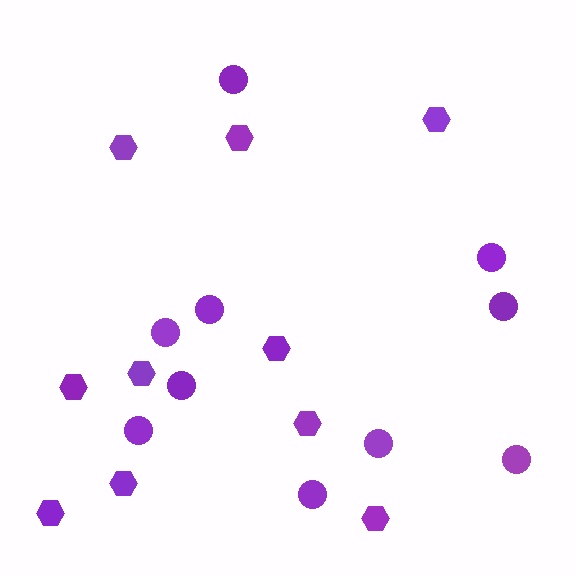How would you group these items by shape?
There are 2 groups: one group of hexagons (10) and one group of circles (10).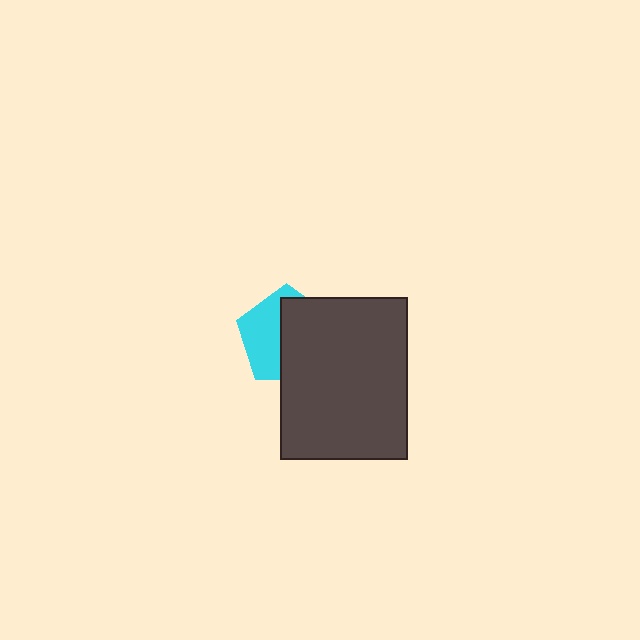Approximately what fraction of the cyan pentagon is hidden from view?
Roughly 57% of the cyan pentagon is hidden behind the dark gray rectangle.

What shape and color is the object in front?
The object in front is a dark gray rectangle.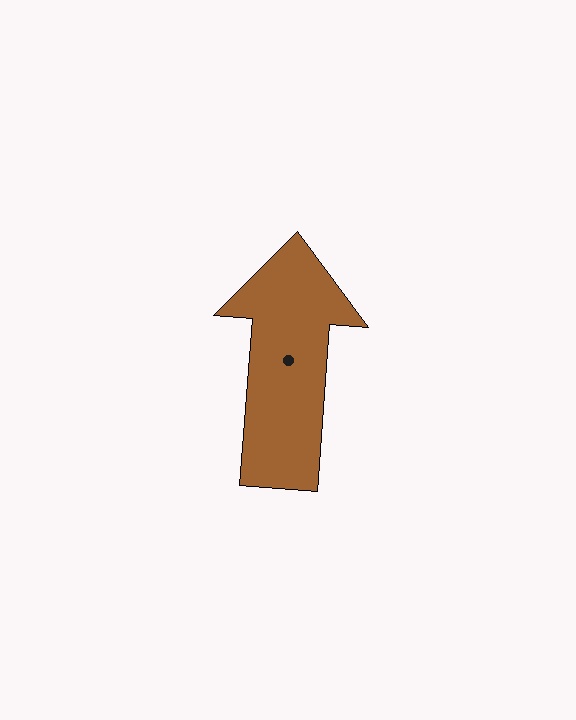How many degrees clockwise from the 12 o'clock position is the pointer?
Approximately 4 degrees.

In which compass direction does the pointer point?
North.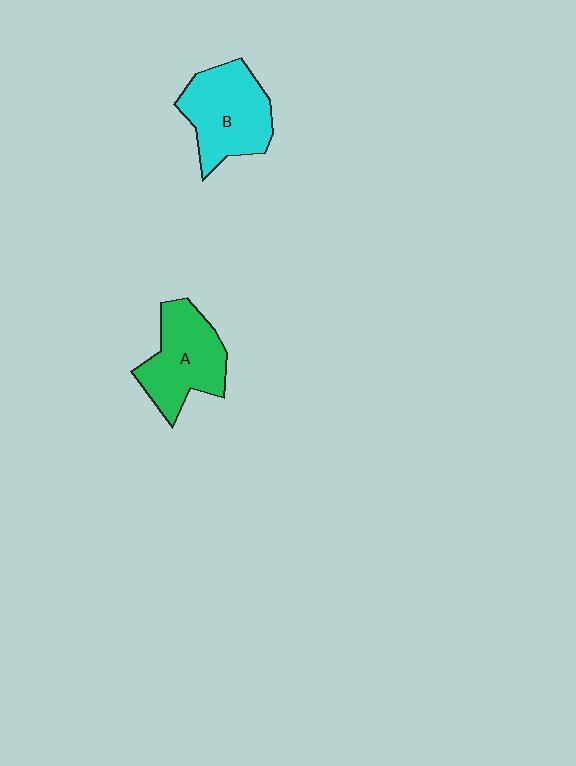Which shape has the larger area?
Shape B (cyan).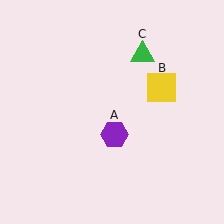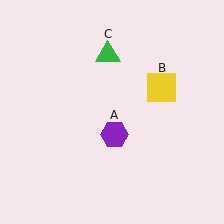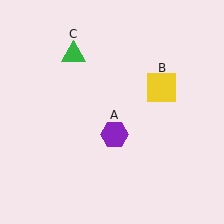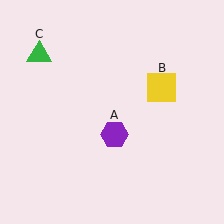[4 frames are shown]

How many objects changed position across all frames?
1 object changed position: green triangle (object C).